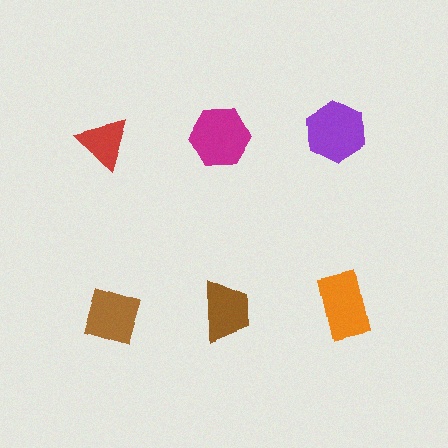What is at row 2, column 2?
A brown trapezoid.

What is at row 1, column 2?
A magenta hexagon.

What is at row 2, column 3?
An orange rectangle.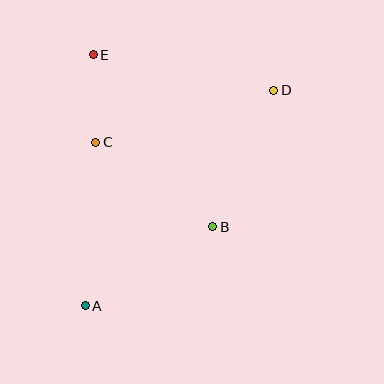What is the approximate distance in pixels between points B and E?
The distance between B and E is approximately 209 pixels.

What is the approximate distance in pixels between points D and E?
The distance between D and E is approximately 184 pixels.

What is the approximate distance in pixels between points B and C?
The distance between B and C is approximately 144 pixels.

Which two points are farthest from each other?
Points A and D are farthest from each other.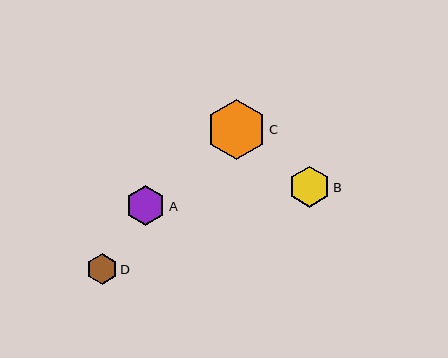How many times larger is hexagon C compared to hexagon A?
Hexagon C is approximately 1.5 times the size of hexagon A.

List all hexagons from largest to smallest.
From largest to smallest: C, B, A, D.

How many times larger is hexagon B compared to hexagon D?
Hexagon B is approximately 1.3 times the size of hexagon D.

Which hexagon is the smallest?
Hexagon D is the smallest with a size of approximately 31 pixels.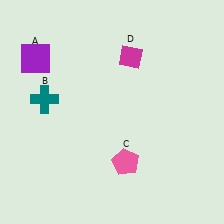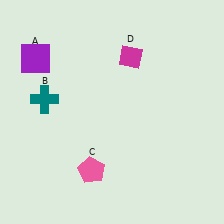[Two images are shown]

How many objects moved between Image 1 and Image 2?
1 object moved between the two images.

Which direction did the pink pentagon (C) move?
The pink pentagon (C) moved left.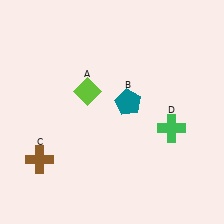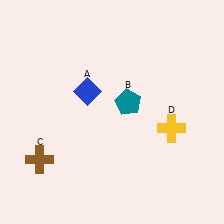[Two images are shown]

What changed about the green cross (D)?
In Image 1, D is green. In Image 2, it changed to yellow.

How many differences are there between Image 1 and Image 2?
There are 2 differences between the two images.